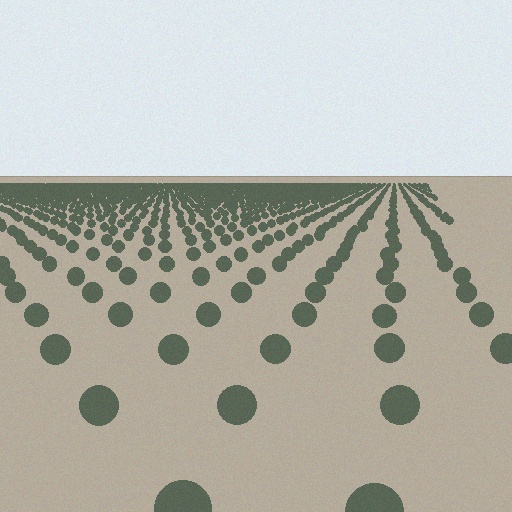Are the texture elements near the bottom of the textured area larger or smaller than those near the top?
Larger. Near the bottom, elements are closer to the viewer and appear at a bigger on-screen size.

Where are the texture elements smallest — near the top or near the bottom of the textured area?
Near the top.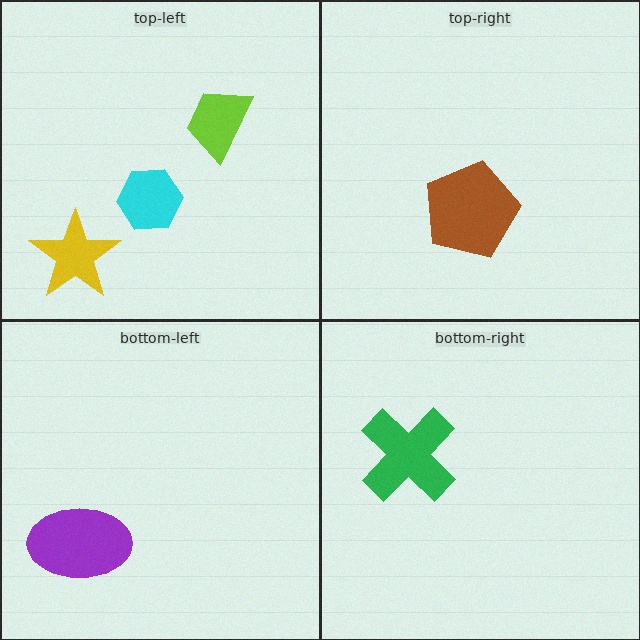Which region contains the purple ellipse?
The bottom-left region.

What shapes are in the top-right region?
The brown pentagon.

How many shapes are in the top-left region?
3.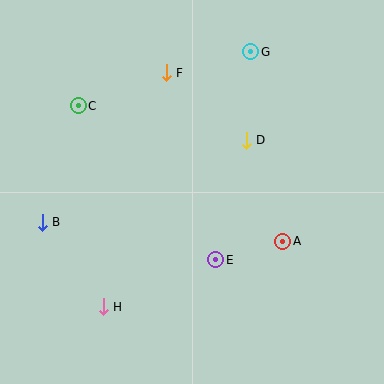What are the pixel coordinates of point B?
Point B is at (42, 222).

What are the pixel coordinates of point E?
Point E is at (215, 260).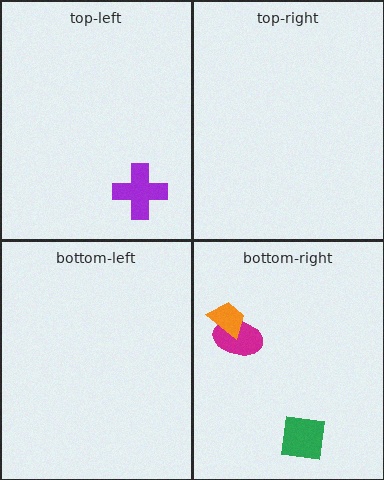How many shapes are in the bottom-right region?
3.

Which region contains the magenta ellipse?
The bottom-right region.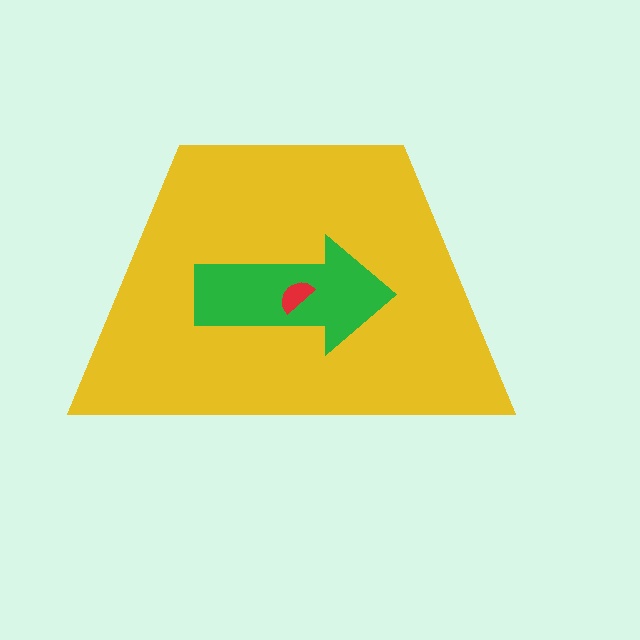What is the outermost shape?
The yellow trapezoid.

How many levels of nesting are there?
3.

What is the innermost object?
The red semicircle.